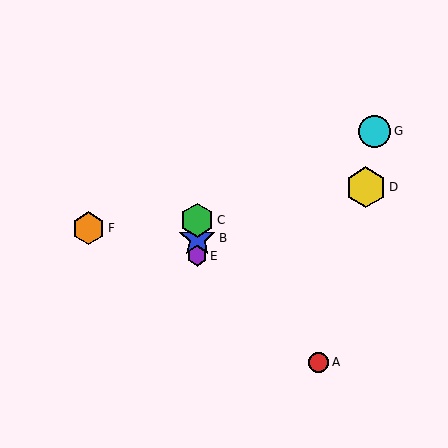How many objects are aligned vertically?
3 objects (B, C, E) are aligned vertically.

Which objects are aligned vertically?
Objects B, C, E are aligned vertically.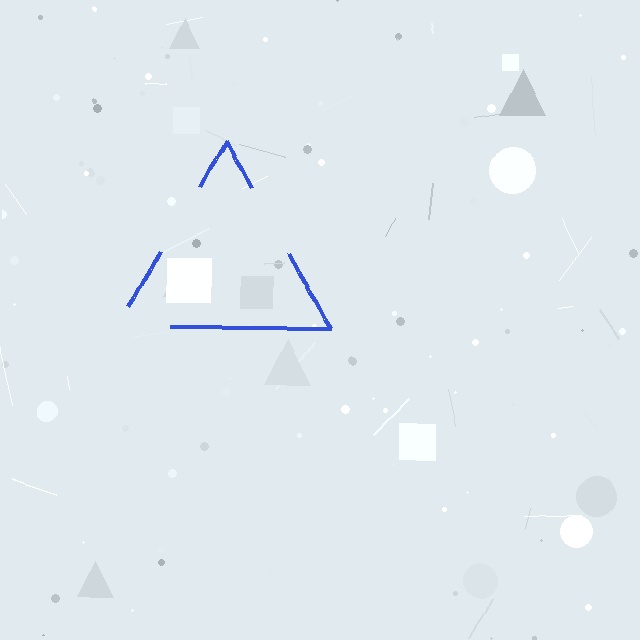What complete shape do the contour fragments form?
The contour fragments form a triangle.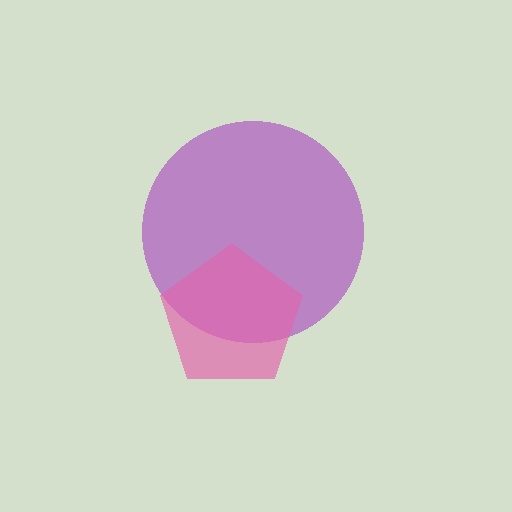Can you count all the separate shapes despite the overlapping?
Yes, there are 2 separate shapes.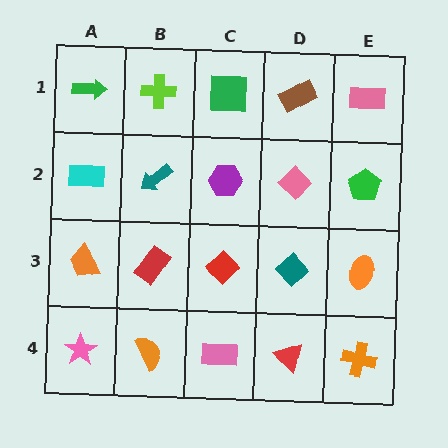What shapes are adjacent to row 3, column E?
A green pentagon (row 2, column E), an orange cross (row 4, column E), a teal diamond (row 3, column D).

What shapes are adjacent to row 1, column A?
A cyan rectangle (row 2, column A), a lime cross (row 1, column B).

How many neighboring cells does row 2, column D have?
4.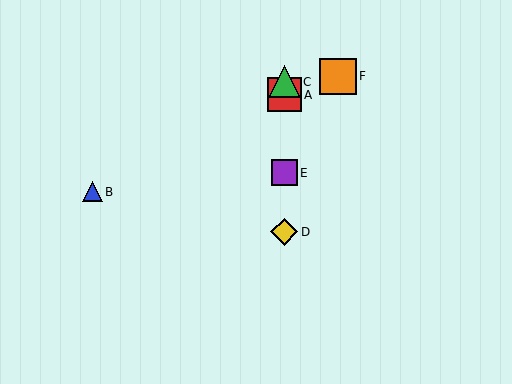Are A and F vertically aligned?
No, A is at x≈284 and F is at x≈338.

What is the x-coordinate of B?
Object B is at x≈92.